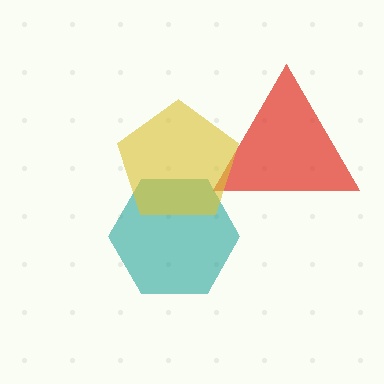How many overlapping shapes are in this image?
There are 3 overlapping shapes in the image.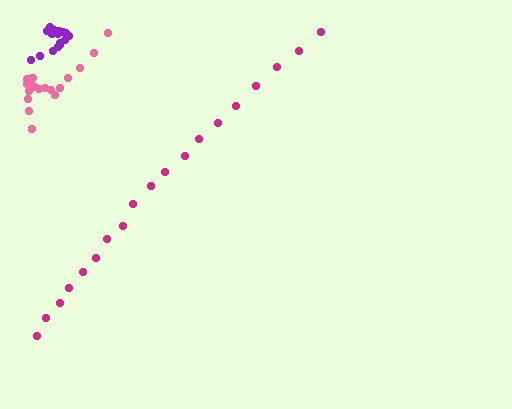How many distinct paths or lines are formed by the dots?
There are 3 distinct paths.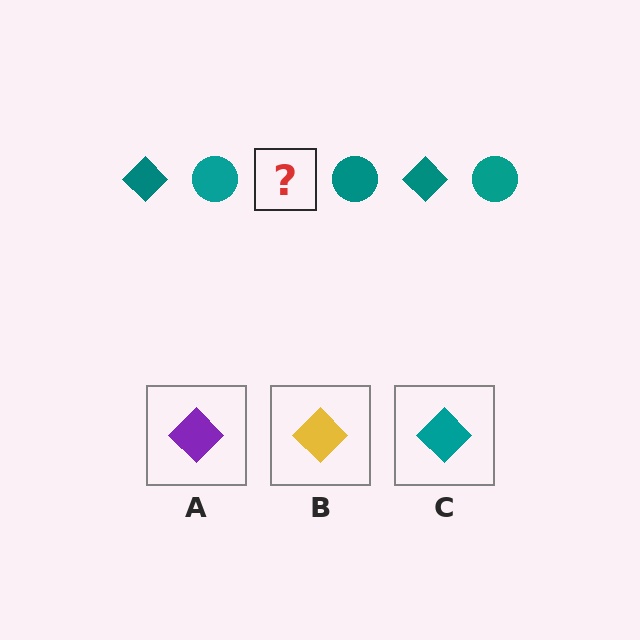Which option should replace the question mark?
Option C.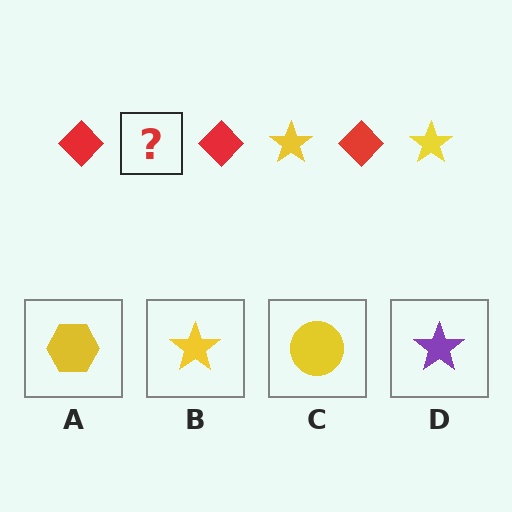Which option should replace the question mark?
Option B.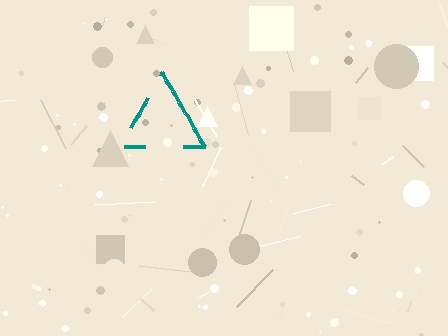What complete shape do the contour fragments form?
The contour fragments form a triangle.